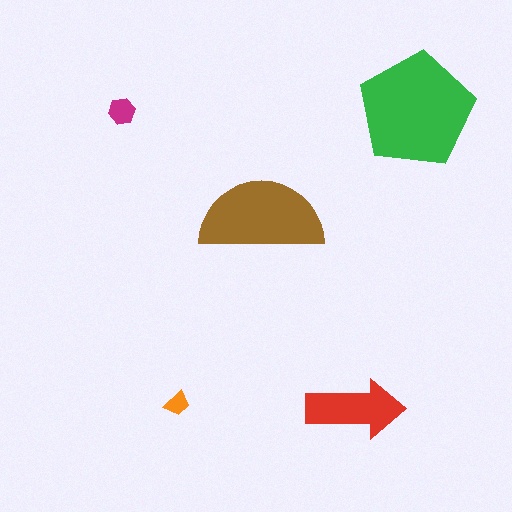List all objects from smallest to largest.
The orange trapezoid, the magenta hexagon, the red arrow, the brown semicircle, the green pentagon.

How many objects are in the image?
There are 5 objects in the image.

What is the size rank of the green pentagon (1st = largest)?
1st.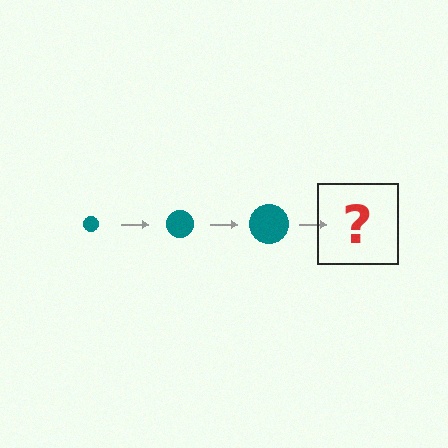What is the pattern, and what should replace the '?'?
The pattern is that the circle gets progressively larger each step. The '?' should be a teal circle, larger than the previous one.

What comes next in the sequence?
The next element should be a teal circle, larger than the previous one.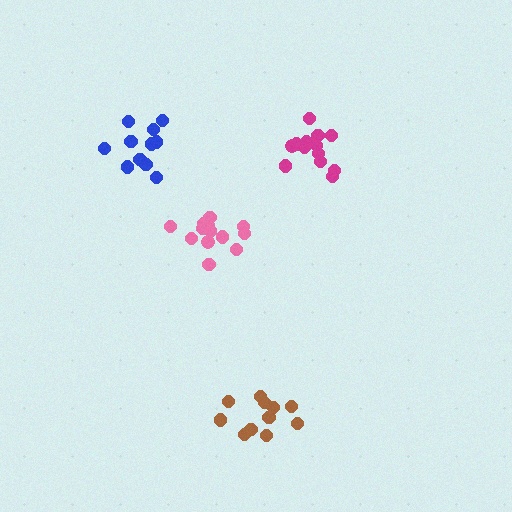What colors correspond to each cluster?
The clusters are colored: blue, magenta, pink, brown.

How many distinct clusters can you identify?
There are 4 distinct clusters.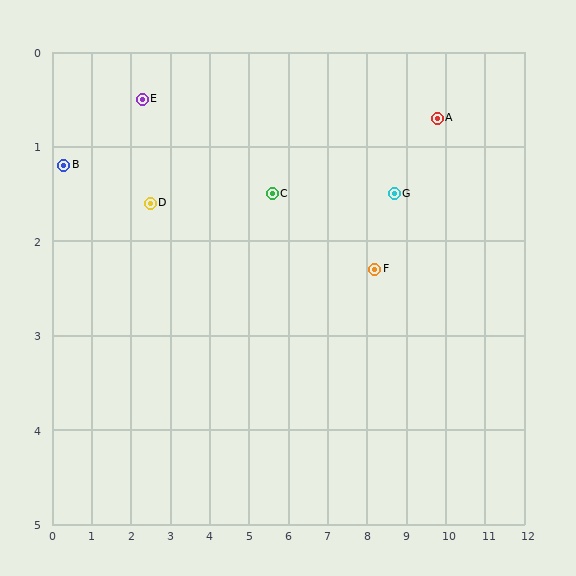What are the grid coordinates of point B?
Point B is at approximately (0.3, 1.2).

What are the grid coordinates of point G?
Point G is at approximately (8.7, 1.5).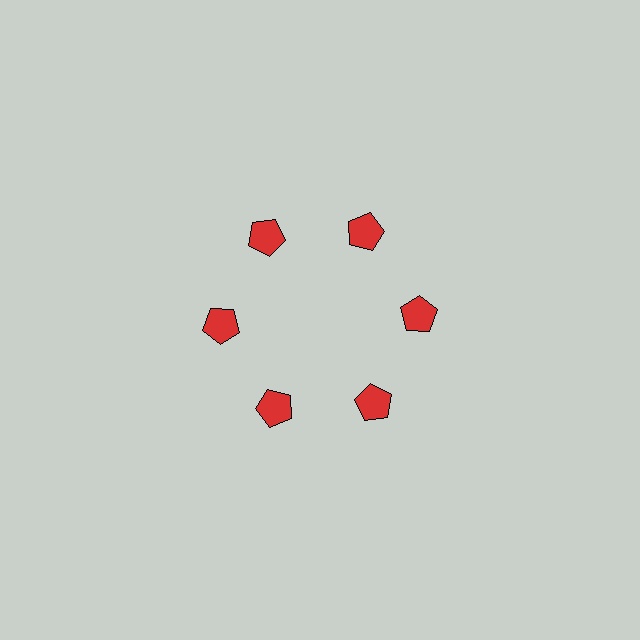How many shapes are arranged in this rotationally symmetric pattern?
There are 6 shapes, arranged in 6 groups of 1.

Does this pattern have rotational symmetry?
Yes, this pattern has 6-fold rotational symmetry. It looks the same after rotating 60 degrees around the center.